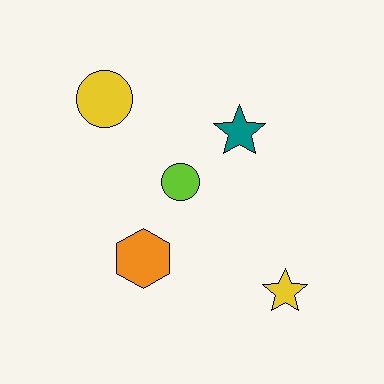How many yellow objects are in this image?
There are 2 yellow objects.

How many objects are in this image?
There are 5 objects.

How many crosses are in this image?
There are no crosses.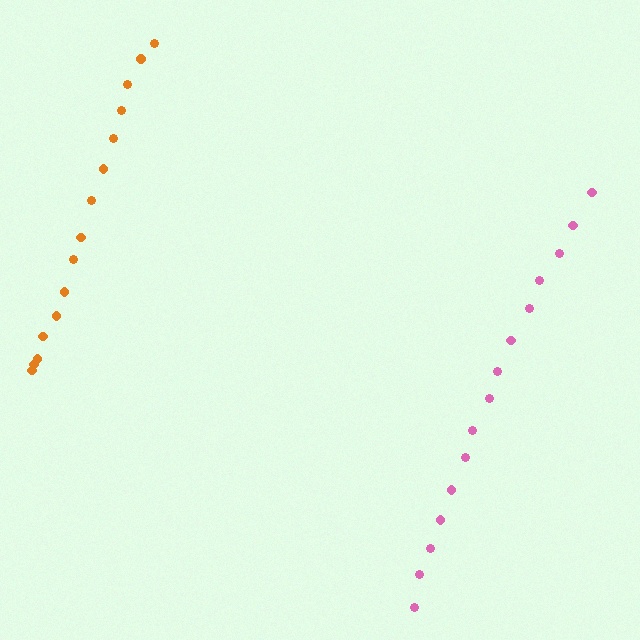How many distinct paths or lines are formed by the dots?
There are 2 distinct paths.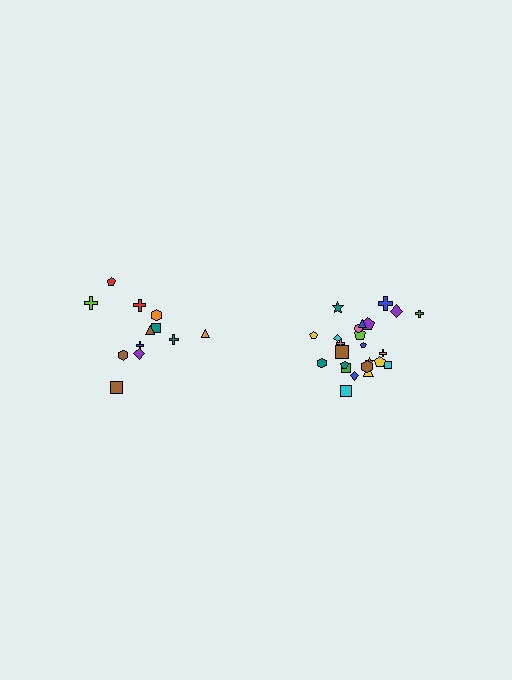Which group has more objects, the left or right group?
The right group.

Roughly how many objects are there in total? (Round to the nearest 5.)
Roughly 35 objects in total.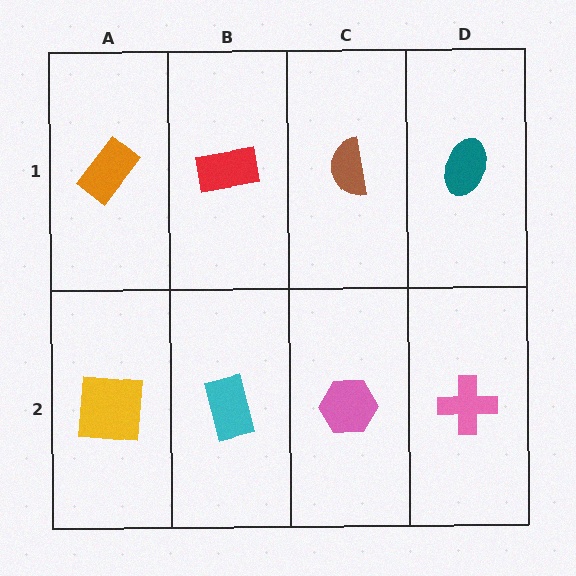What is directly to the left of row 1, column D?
A brown semicircle.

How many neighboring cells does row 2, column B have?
3.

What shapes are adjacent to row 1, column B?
A cyan rectangle (row 2, column B), an orange rectangle (row 1, column A), a brown semicircle (row 1, column C).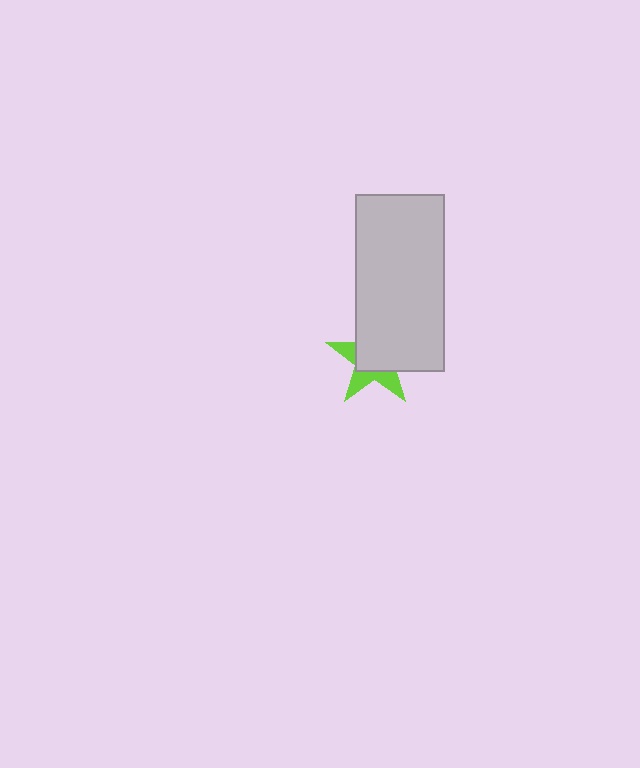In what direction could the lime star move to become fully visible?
The lime star could move toward the lower-left. That would shift it out from behind the light gray rectangle entirely.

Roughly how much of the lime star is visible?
A small part of it is visible (roughly 40%).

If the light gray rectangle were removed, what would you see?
You would see the complete lime star.